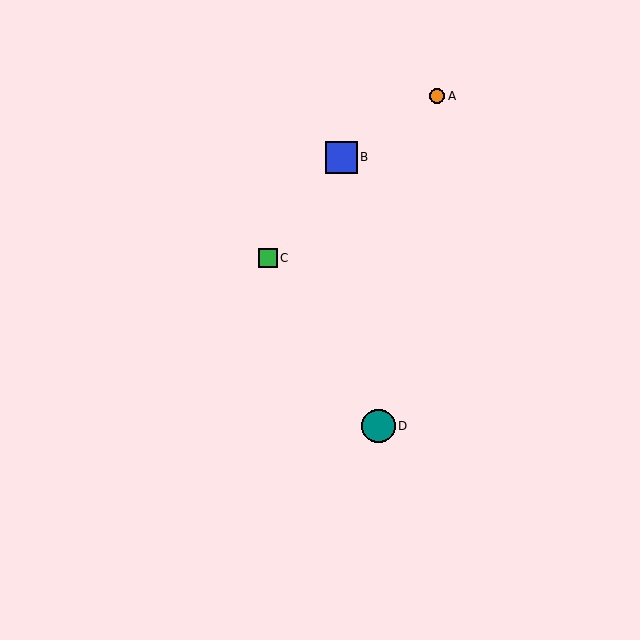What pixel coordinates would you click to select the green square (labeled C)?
Click at (268, 258) to select the green square C.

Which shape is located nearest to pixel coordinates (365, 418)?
The teal circle (labeled D) at (379, 426) is nearest to that location.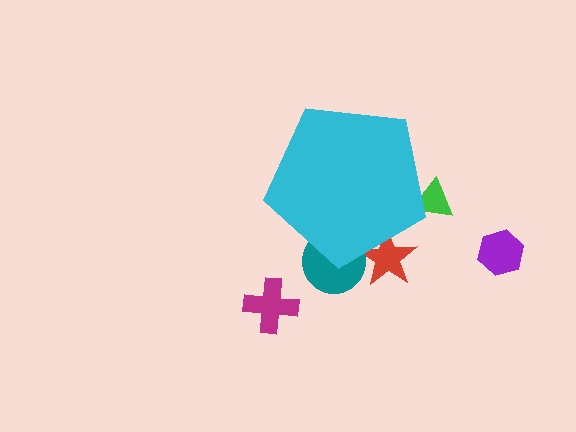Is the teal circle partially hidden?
Yes, the teal circle is partially hidden behind the cyan pentagon.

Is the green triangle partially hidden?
Yes, the green triangle is partially hidden behind the cyan pentagon.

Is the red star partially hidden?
Yes, the red star is partially hidden behind the cyan pentagon.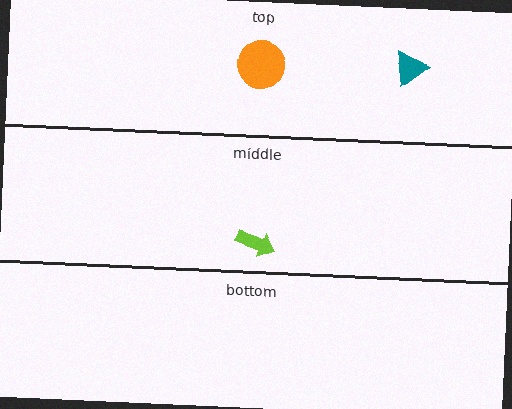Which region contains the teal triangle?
The top region.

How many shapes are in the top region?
2.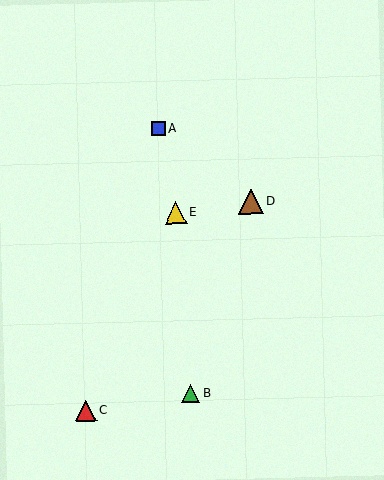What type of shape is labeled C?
Shape C is a red triangle.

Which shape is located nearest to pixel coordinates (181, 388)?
The green triangle (labeled B) at (191, 394) is nearest to that location.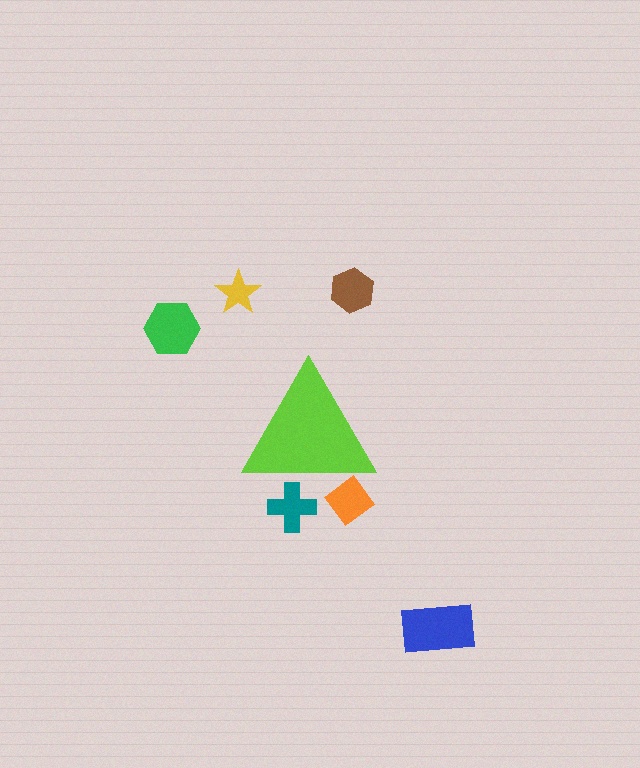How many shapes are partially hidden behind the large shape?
2 shapes are partially hidden.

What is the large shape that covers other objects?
A lime triangle.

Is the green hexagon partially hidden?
No, the green hexagon is fully visible.